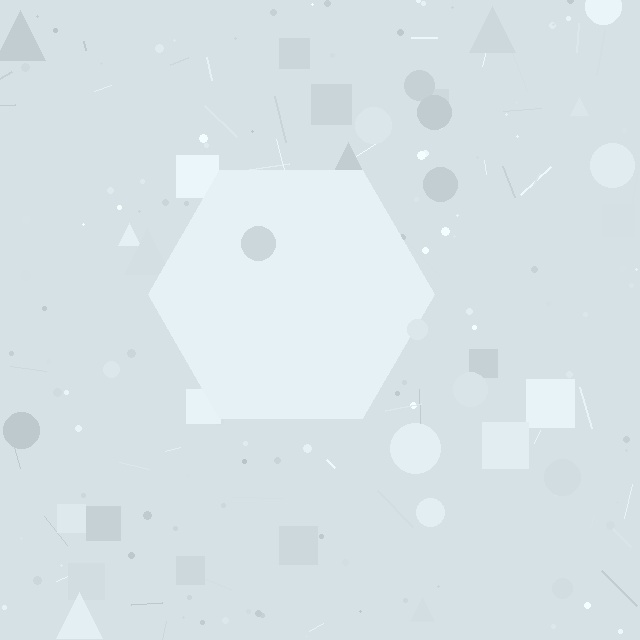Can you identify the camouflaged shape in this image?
The camouflaged shape is a hexagon.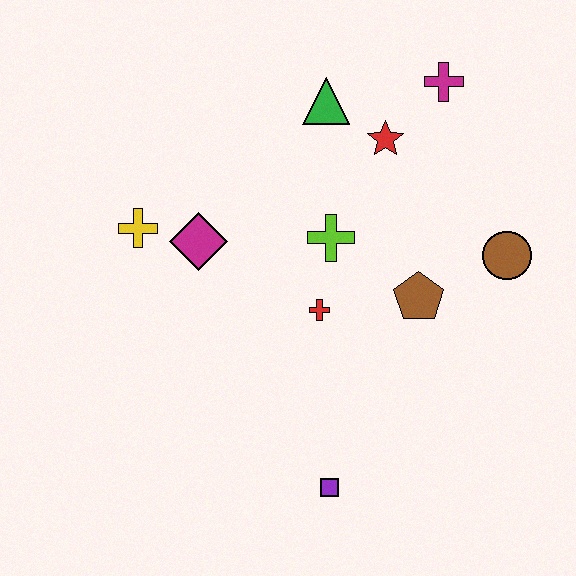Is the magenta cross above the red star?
Yes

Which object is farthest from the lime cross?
The purple square is farthest from the lime cross.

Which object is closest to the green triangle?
The red star is closest to the green triangle.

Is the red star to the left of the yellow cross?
No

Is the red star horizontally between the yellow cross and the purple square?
No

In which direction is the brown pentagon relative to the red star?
The brown pentagon is below the red star.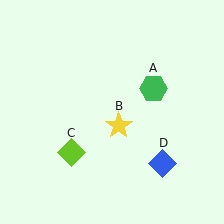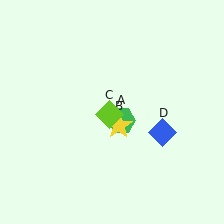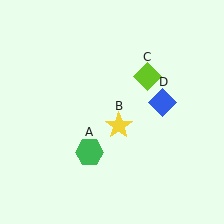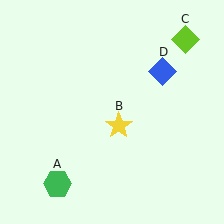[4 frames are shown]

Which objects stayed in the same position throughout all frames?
Yellow star (object B) remained stationary.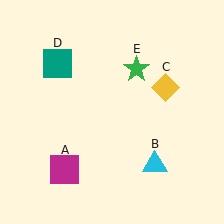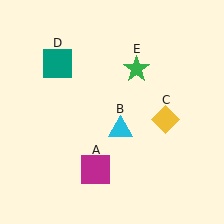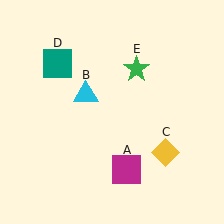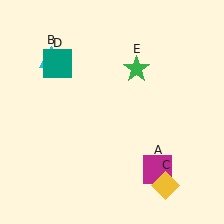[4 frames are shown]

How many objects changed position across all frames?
3 objects changed position: magenta square (object A), cyan triangle (object B), yellow diamond (object C).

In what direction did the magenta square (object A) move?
The magenta square (object A) moved right.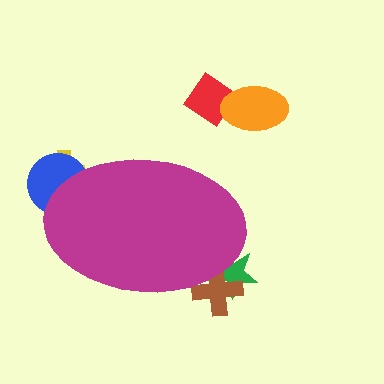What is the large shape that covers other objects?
A magenta ellipse.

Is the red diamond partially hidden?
No, the red diamond is fully visible.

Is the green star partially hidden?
Yes, the green star is partially hidden behind the magenta ellipse.